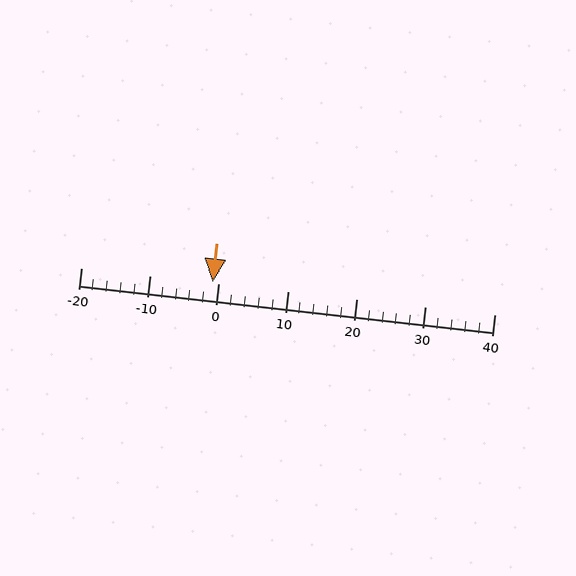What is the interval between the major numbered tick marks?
The major tick marks are spaced 10 units apart.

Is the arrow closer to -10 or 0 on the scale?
The arrow is closer to 0.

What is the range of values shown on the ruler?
The ruler shows values from -20 to 40.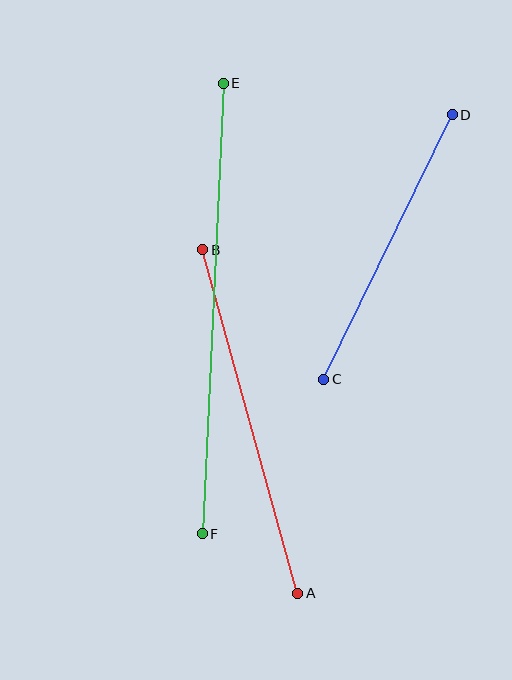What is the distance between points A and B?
The distance is approximately 356 pixels.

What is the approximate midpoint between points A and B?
The midpoint is at approximately (250, 421) pixels.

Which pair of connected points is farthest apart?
Points E and F are farthest apart.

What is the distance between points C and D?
The distance is approximately 294 pixels.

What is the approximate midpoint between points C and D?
The midpoint is at approximately (388, 247) pixels.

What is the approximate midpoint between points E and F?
The midpoint is at approximately (213, 308) pixels.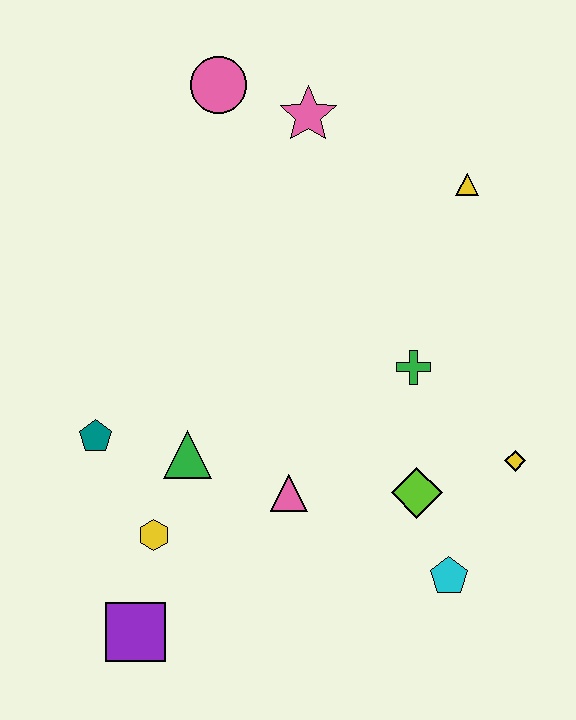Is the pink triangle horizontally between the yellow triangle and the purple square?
Yes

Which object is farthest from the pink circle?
The purple square is farthest from the pink circle.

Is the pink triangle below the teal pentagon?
Yes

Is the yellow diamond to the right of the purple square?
Yes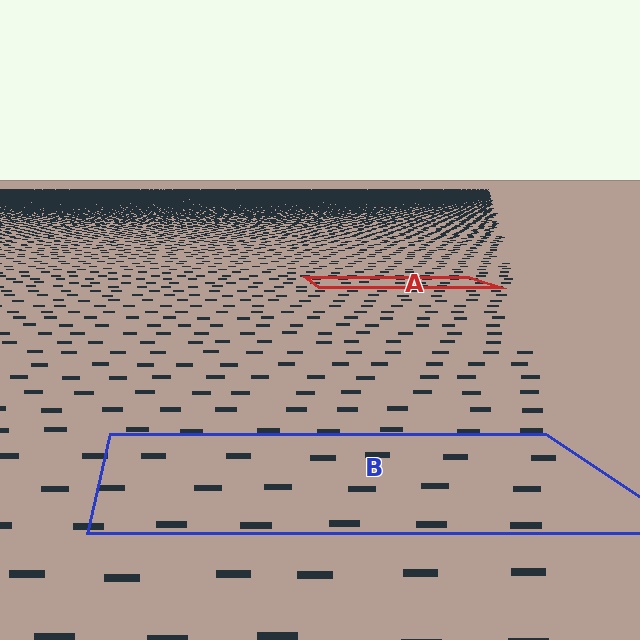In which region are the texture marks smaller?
The texture marks are smaller in region A, because it is farther away.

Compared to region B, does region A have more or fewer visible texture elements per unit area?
Region A has more texture elements per unit area — they are packed more densely because it is farther away.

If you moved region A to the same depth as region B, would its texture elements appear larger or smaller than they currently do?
They would appear larger. At a closer depth, the same texture elements are projected at a bigger on-screen size.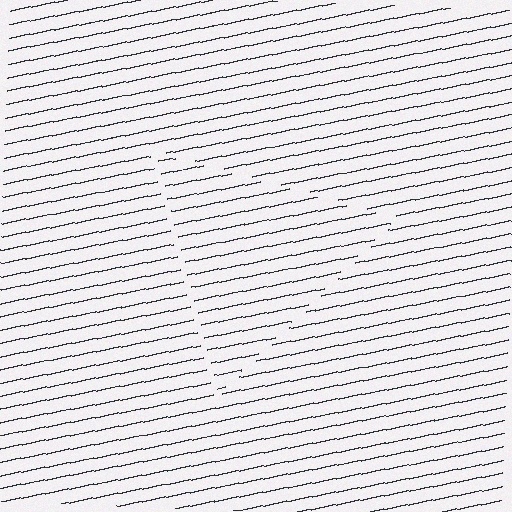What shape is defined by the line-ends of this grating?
An illusory triangle. The interior of the shape contains the same grating, shifted by half a period — the contour is defined by the phase discontinuity where line-ends from the inner and outer gratings abut.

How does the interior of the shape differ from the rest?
The interior of the shape contains the same grating, shifted by half a period — the contour is defined by the phase discontinuity where line-ends from the inner and outer gratings abut.